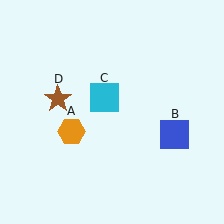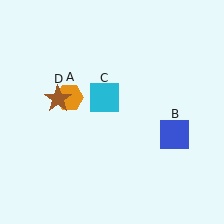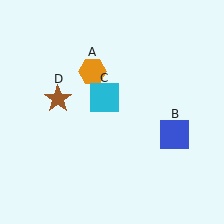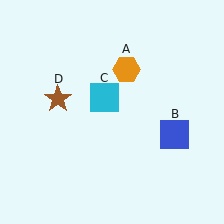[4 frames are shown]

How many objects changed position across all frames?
1 object changed position: orange hexagon (object A).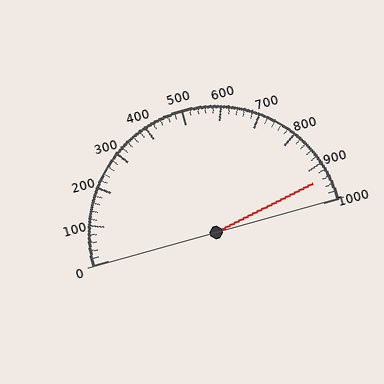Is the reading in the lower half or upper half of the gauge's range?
The reading is in the upper half of the range (0 to 1000).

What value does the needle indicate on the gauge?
The needle indicates approximately 940.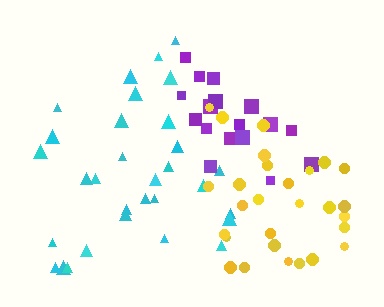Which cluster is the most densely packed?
Purple.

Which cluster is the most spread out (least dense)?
Cyan.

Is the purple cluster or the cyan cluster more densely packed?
Purple.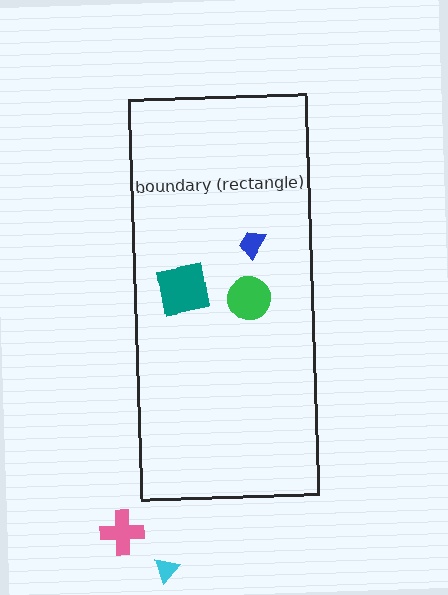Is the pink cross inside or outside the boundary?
Outside.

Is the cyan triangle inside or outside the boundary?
Outside.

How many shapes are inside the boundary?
3 inside, 2 outside.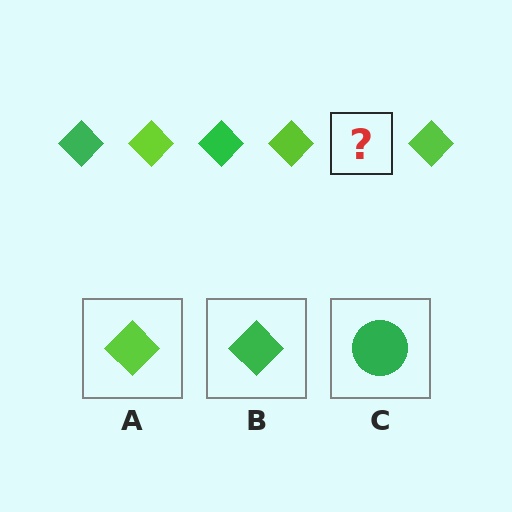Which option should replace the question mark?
Option B.